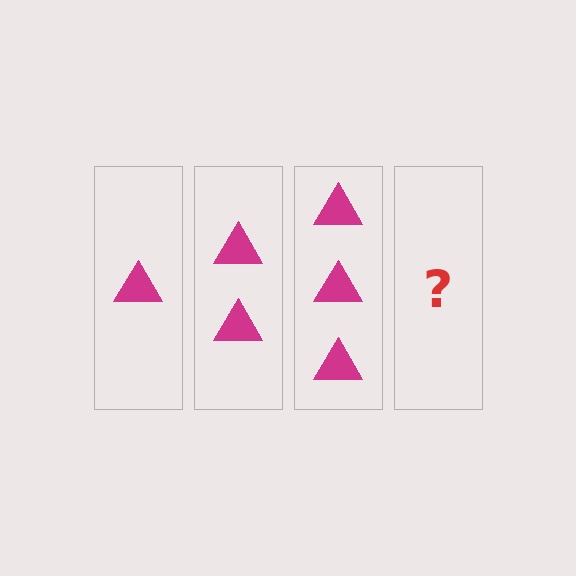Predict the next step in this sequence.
The next step is 4 triangles.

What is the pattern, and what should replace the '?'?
The pattern is that each step adds one more triangle. The '?' should be 4 triangles.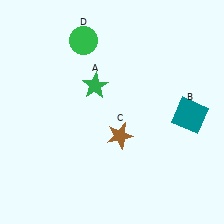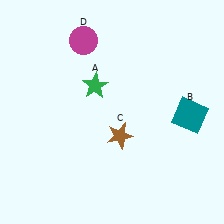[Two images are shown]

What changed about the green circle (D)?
In Image 1, D is green. In Image 2, it changed to magenta.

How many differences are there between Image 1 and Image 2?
There is 1 difference between the two images.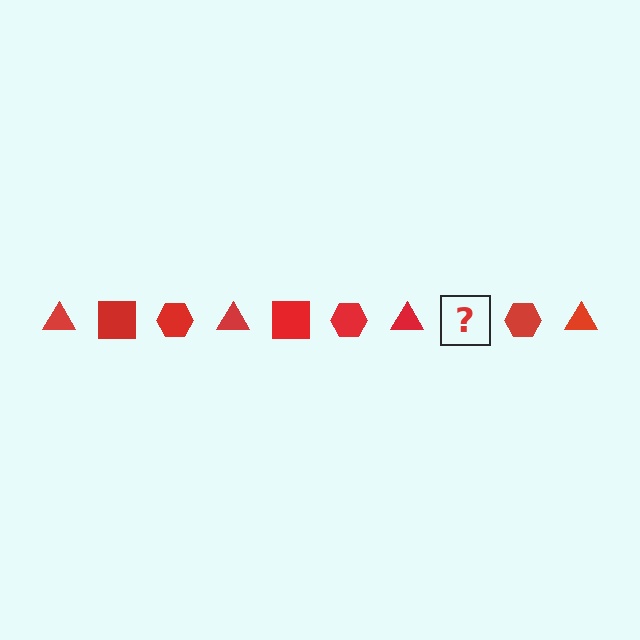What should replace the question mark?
The question mark should be replaced with a red square.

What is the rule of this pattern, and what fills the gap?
The rule is that the pattern cycles through triangle, square, hexagon shapes in red. The gap should be filled with a red square.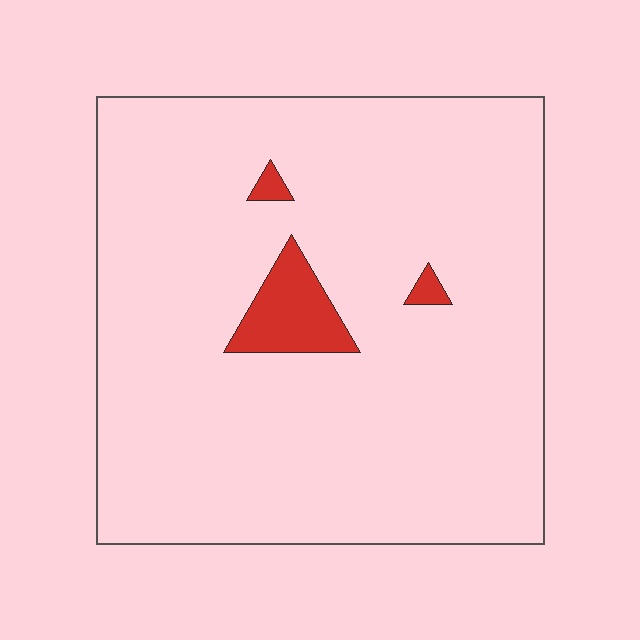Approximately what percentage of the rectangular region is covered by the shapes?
Approximately 5%.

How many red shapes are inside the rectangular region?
3.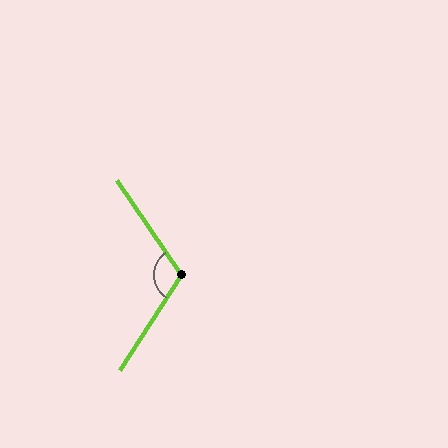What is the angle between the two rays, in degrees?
Approximately 113 degrees.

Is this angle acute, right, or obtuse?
It is obtuse.